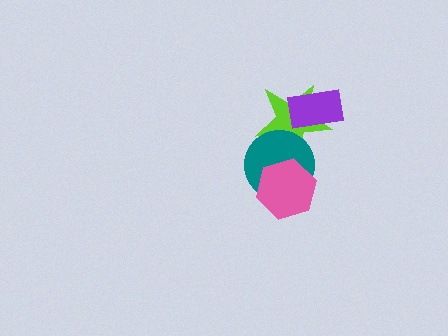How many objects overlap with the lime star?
2 objects overlap with the lime star.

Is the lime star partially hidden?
Yes, it is partially covered by another shape.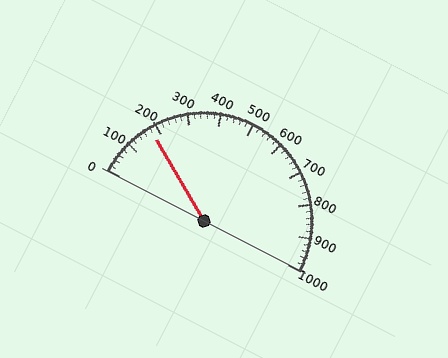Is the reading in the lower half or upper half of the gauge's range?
The reading is in the lower half of the range (0 to 1000).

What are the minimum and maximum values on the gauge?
The gauge ranges from 0 to 1000.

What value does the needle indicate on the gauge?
The needle indicates approximately 180.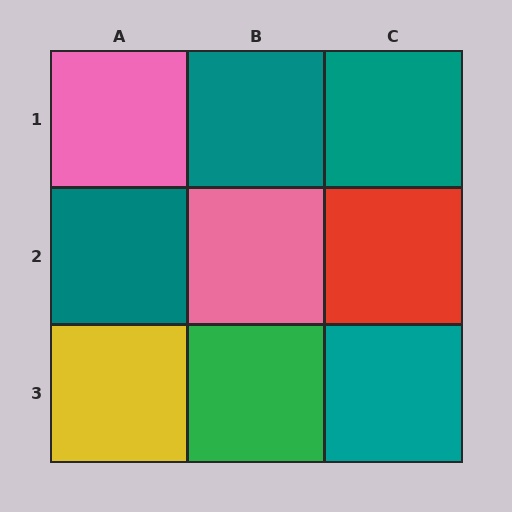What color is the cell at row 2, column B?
Pink.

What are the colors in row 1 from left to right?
Pink, teal, teal.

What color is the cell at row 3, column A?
Yellow.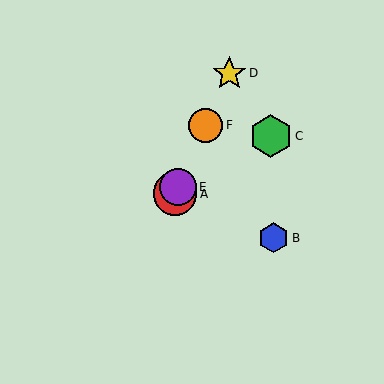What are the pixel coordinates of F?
Object F is at (206, 125).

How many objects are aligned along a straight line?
4 objects (A, D, E, F) are aligned along a straight line.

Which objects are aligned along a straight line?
Objects A, D, E, F are aligned along a straight line.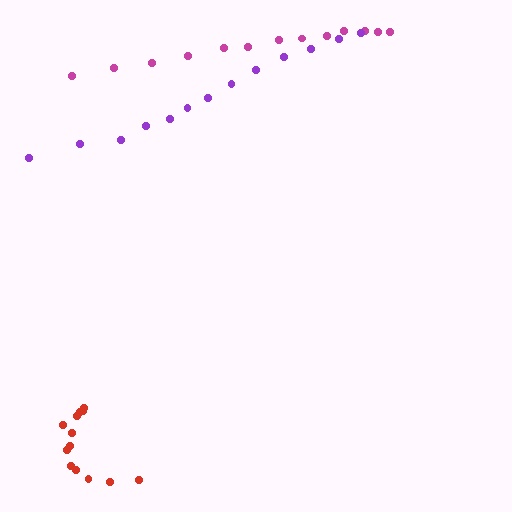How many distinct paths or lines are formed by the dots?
There are 3 distinct paths.